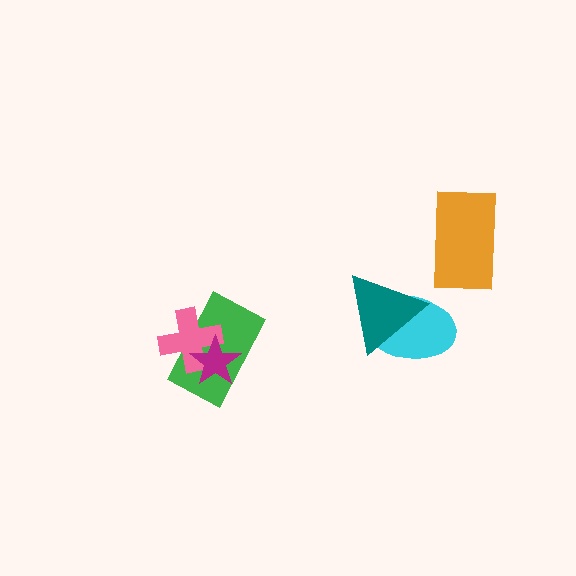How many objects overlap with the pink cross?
2 objects overlap with the pink cross.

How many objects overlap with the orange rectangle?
0 objects overlap with the orange rectangle.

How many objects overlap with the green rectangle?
2 objects overlap with the green rectangle.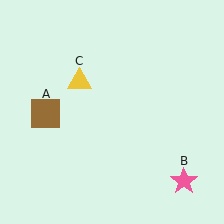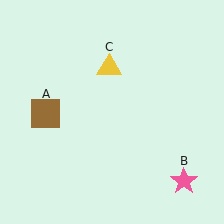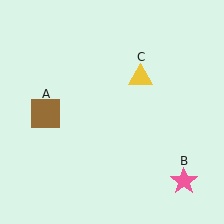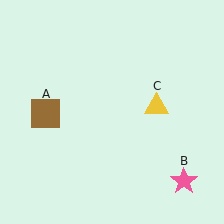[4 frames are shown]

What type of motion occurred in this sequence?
The yellow triangle (object C) rotated clockwise around the center of the scene.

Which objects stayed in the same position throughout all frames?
Brown square (object A) and pink star (object B) remained stationary.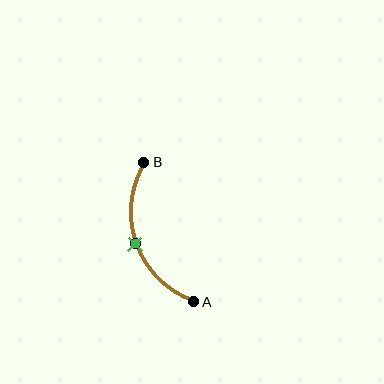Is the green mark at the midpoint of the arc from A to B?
Yes. The green mark lies on the arc at equal arc-length from both A and B — it is the arc midpoint.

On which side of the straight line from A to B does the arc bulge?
The arc bulges to the left of the straight line connecting A and B.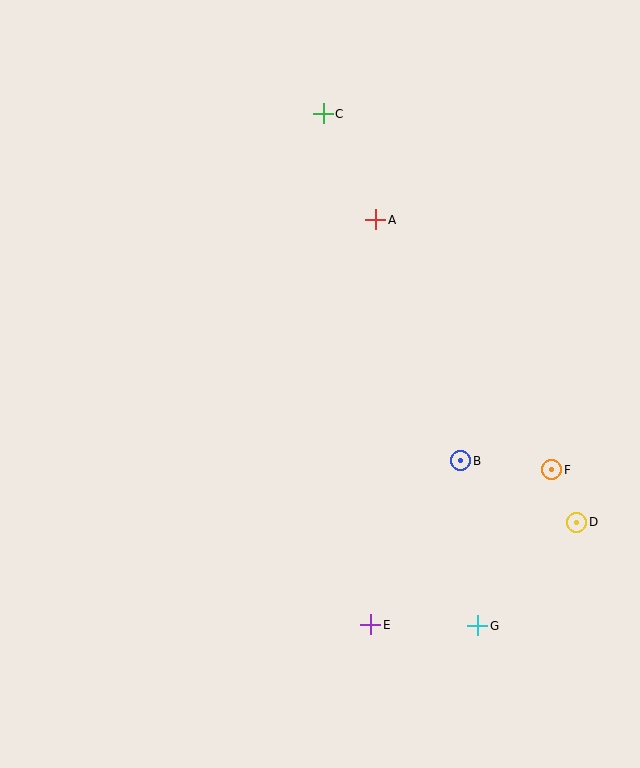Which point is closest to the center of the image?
Point B at (461, 461) is closest to the center.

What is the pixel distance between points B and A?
The distance between B and A is 256 pixels.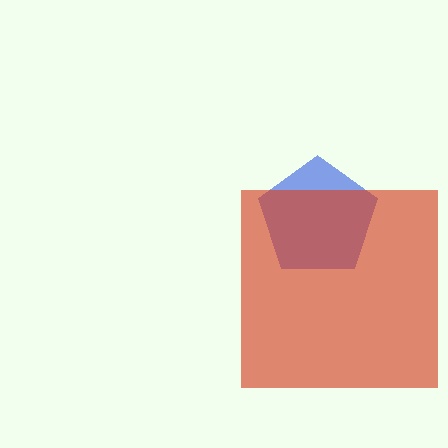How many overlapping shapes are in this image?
There are 2 overlapping shapes in the image.